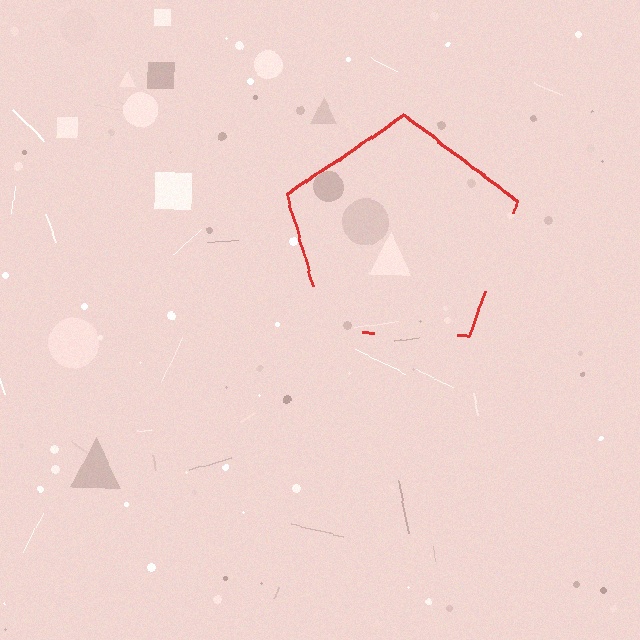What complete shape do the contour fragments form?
The contour fragments form a pentagon.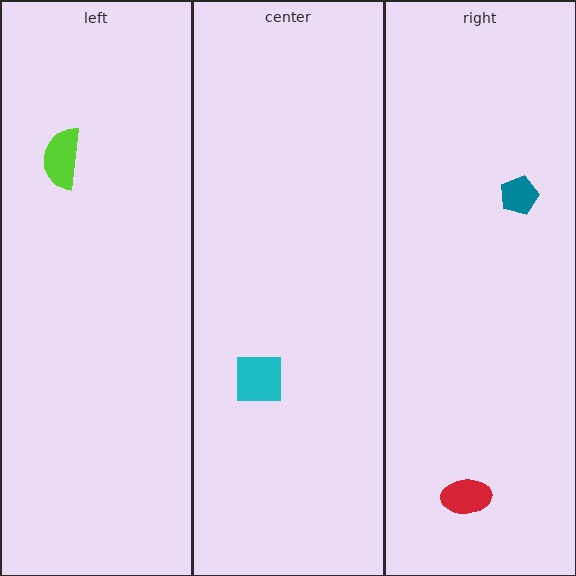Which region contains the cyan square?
The center region.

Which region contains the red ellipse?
The right region.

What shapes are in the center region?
The cyan square.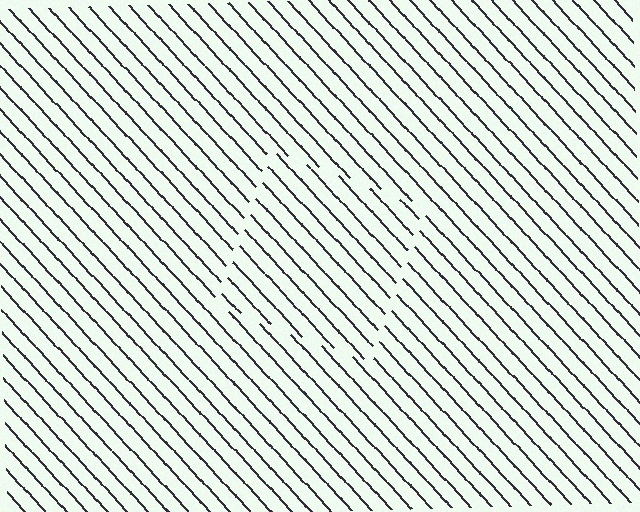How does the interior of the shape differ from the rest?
The interior of the shape contains the same grating, shifted by half a period — the contour is defined by the phase discontinuity where line-ends from the inner and outer gratings abut.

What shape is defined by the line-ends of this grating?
An illusory square. The interior of the shape contains the same grating, shifted by half a period — the contour is defined by the phase discontinuity where line-ends from the inner and outer gratings abut.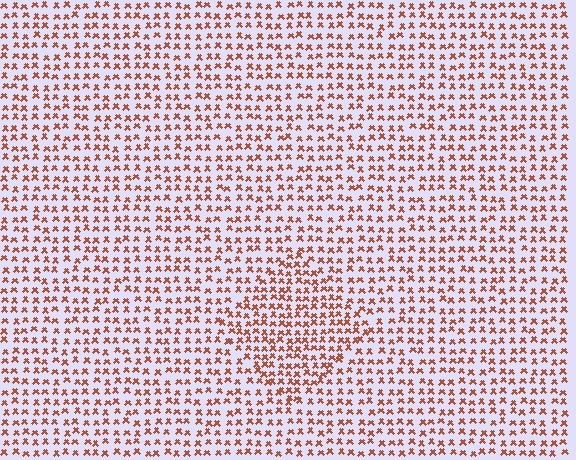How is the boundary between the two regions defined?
The boundary is defined by a change in element density (approximately 1.5x ratio). All elements are the same color, size, and shape.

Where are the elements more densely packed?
The elements are more densely packed inside the diamond boundary.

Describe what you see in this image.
The image contains small brown elements arranged at two different densities. A diamond-shaped region is visible where the elements are more densely packed than the surrounding area.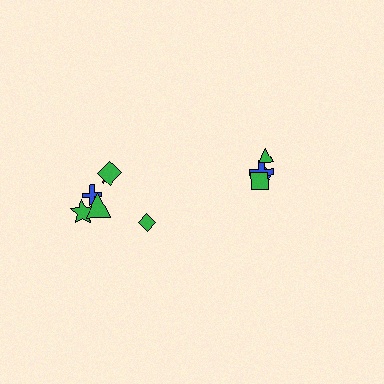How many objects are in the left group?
There are 6 objects.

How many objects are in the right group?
There are 4 objects.